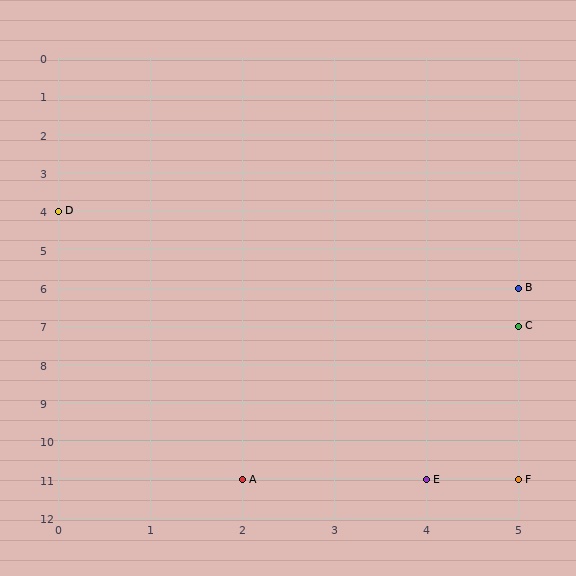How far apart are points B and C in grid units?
Points B and C are 1 row apart.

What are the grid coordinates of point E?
Point E is at grid coordinates (4, 11).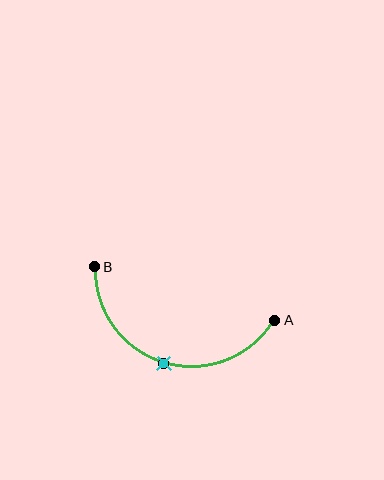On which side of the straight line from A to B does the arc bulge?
The arc bulges below the straight line connecting A and B.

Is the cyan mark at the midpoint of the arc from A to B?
Yes. The cyan mark lies on the arc at equal arc-length from both A and B — it is the arc midpoint.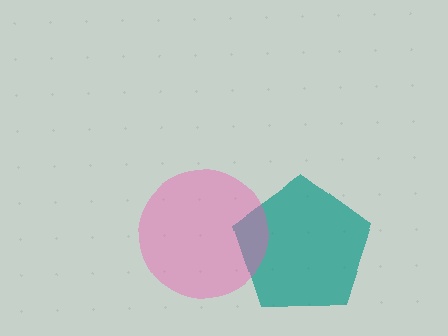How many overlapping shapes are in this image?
There are 2 overlapping shapes in the image.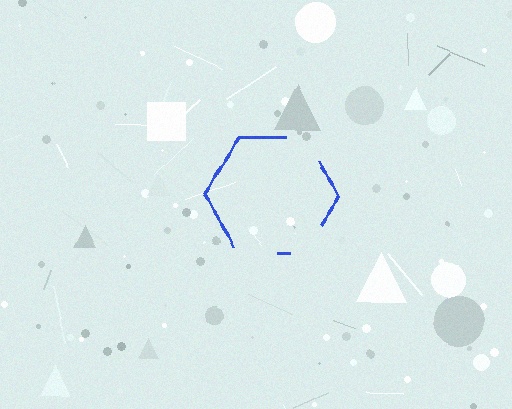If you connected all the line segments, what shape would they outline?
They would outline a hexagon.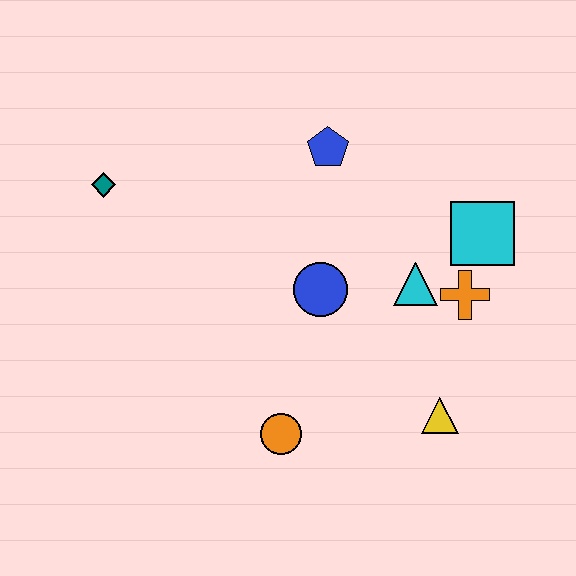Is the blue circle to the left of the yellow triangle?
Yes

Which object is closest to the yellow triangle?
The orange cross is closest to the yellow triangle.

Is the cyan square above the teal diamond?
No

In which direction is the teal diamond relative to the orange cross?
The teal diamond is to the left of the orange cross.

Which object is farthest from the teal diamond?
The yellow triangle is farthest from the teal diamond.